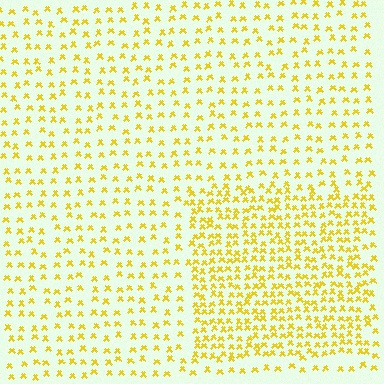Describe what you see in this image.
The image contains small yellow elements arranged at two different densities. A rectangle-shaped region is visible where the elements are more densely packed than the surrounding area.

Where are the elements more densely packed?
The elements are more densely packed inside the rectangle boundary.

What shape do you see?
I see a rectangle.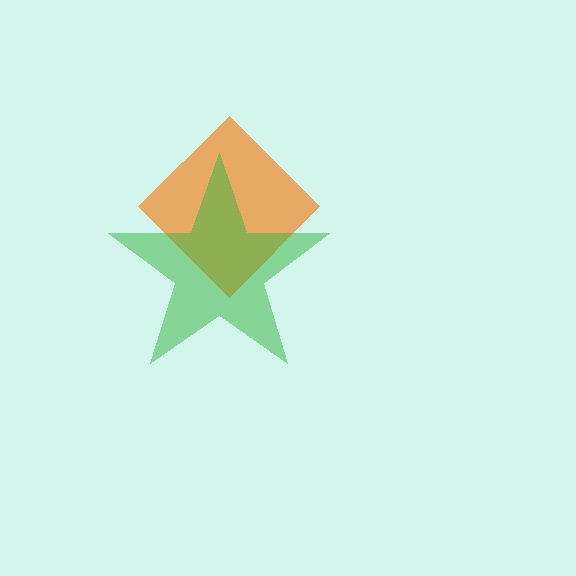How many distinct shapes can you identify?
There are 2 distinct shapes: an orange diamond, a green star.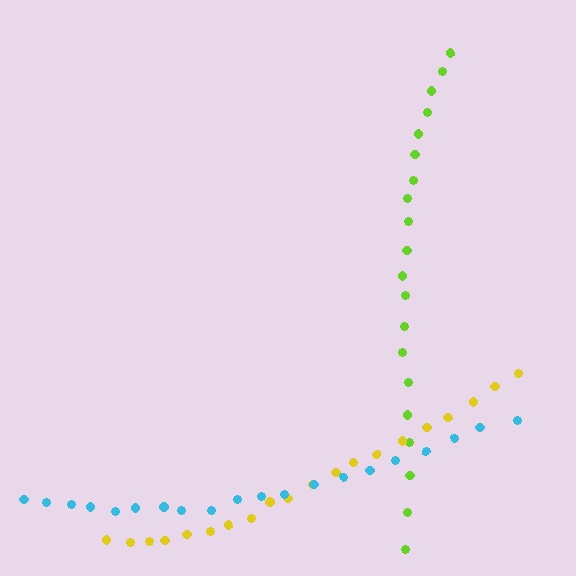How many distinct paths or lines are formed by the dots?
There are 3 distinct paths.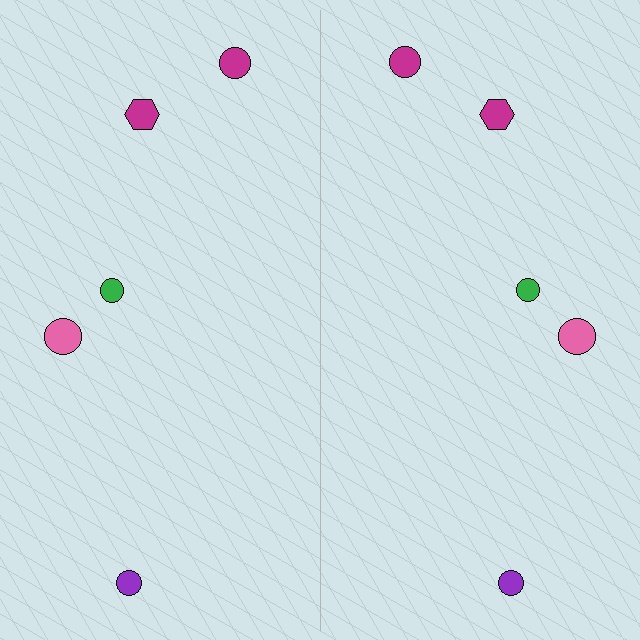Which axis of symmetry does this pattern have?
The pattern has a vertical axis of symmetry running through the center of the image.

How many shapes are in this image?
There are 10 shapes in this image.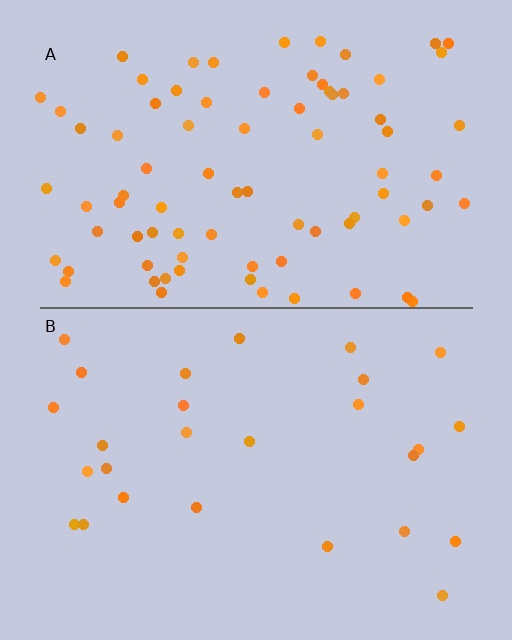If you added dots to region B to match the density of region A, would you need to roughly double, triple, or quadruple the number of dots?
Approximately triple.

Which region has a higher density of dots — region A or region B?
A (the top).